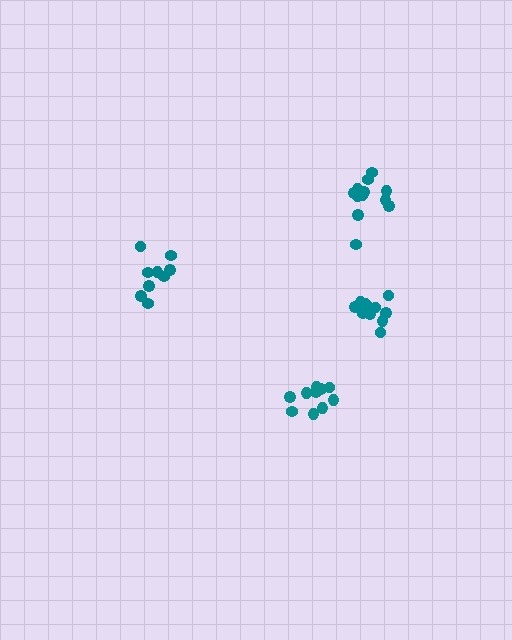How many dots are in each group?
Group 1: 12 dots, Group 2: 10 dots, Group 3: 9 dots, Group 4: 12 dots (43 total).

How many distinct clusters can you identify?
There are 4 distinct clusters.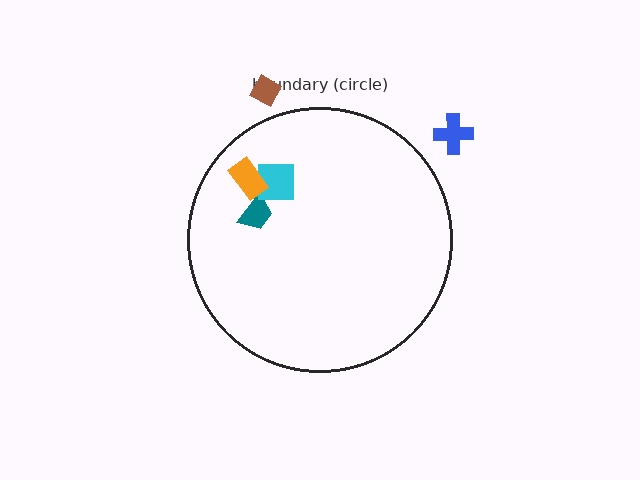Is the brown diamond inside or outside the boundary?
Outside.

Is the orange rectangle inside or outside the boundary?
Inside.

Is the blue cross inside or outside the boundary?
Outside.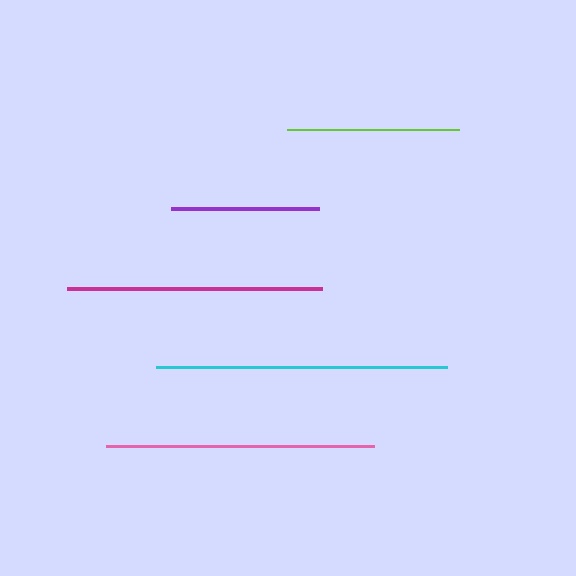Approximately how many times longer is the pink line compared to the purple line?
The pink line is approximately 1.8 times the length of the purple line.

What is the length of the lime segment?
The lime segment is approximately 172 pixels long.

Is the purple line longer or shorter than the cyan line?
The cyan line is longer than the purple line.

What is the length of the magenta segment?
The magenta segment is approximately 254 pixels long.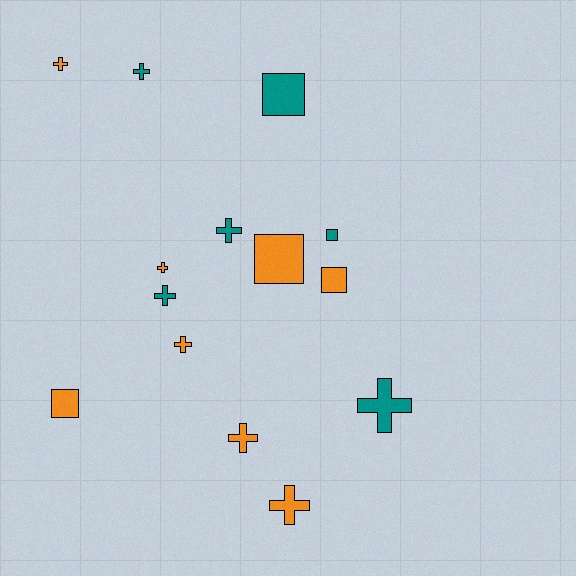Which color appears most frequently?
Orange, with 8 objects.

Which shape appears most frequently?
Cross, with 9 objects.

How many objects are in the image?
There are 14 objects.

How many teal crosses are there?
There are 4 teal crosses.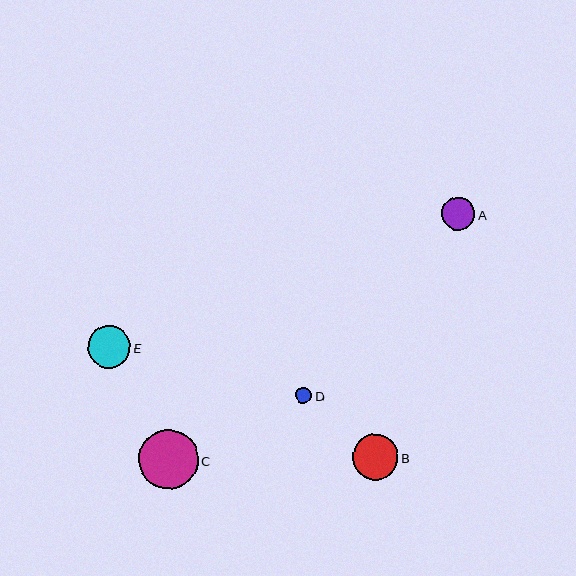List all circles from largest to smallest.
From largest to smallest: C, B, E, A, D.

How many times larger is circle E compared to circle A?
Circle E is approximately 1.3 times the size of circle A.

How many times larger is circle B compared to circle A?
Circle B is approximately 1.4 times the size of circle A.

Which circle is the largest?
Circle C is the largest with a size of approximately 60 pixels.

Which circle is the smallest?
Circle D is the smallest with a size of approximately 17 pixels.